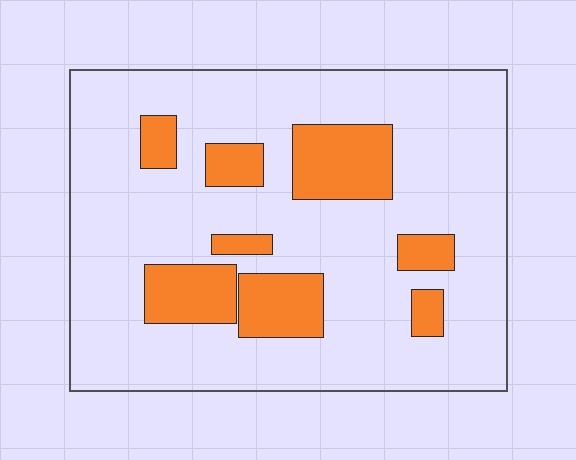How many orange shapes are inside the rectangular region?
8.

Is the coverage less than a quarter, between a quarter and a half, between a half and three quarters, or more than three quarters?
Less than a quarter.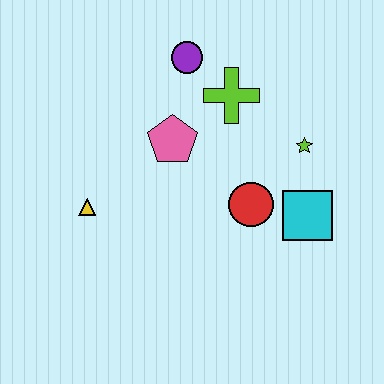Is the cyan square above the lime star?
No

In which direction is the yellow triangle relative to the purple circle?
The yellow triangle is below the purple circle.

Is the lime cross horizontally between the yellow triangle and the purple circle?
No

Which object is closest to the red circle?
The cyan square is closest to the red circle.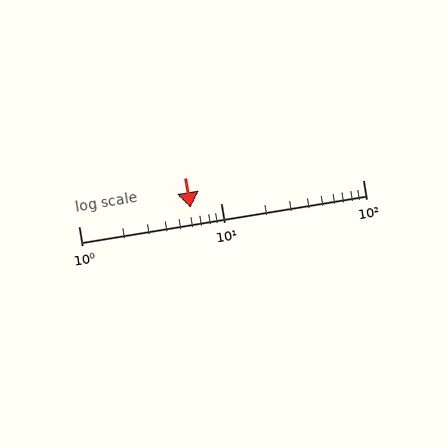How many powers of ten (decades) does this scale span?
The scale spans 2 decades, from 1 to 100.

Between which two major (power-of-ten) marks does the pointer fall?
The pointer is between 1 and 10.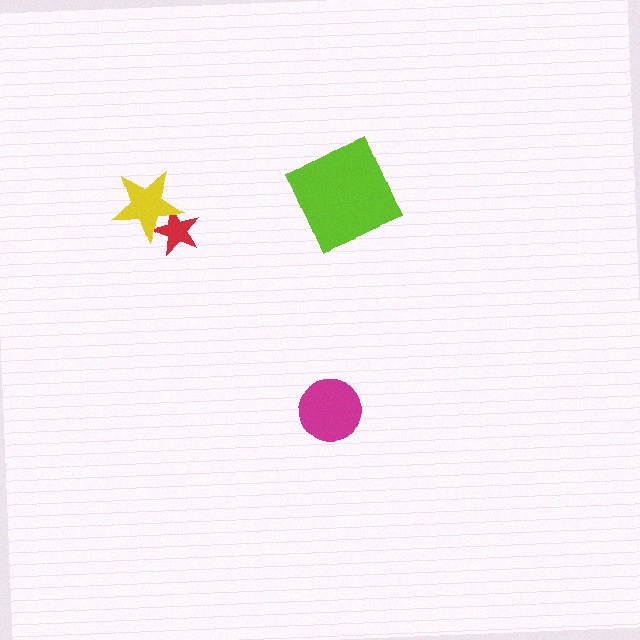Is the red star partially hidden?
Yes, it is partially covered by another shape.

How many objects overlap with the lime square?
0 objects overlap with the lime square.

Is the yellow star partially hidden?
No, no other shape covers it.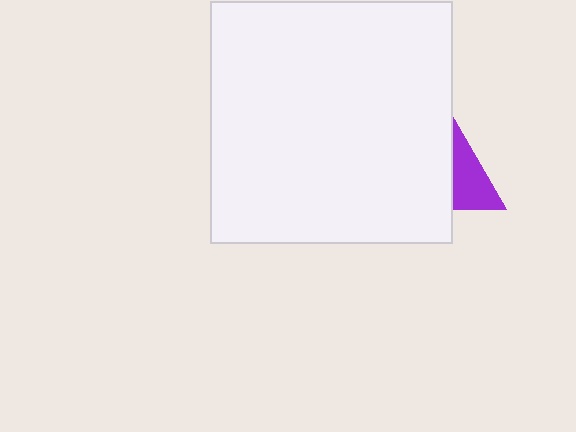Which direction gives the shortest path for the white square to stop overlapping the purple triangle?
Moving left gives the shortest separation.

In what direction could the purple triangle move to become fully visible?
The purple triangle could move right. That would shift it out from behind the white square entirely.